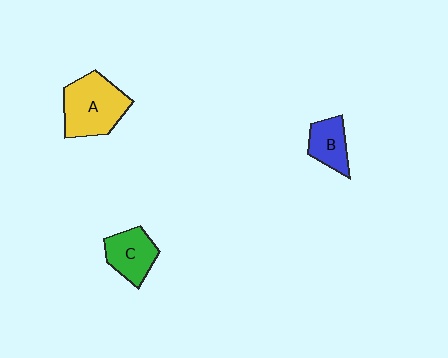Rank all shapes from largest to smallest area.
From largest to smallest: A (yellow), C (green), B (blue).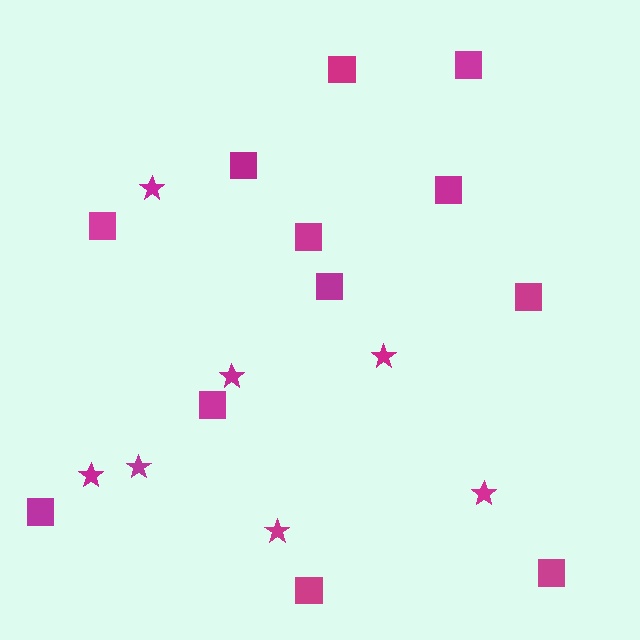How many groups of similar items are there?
There are 2 groups: one group of stars (7) and one group of squares (12).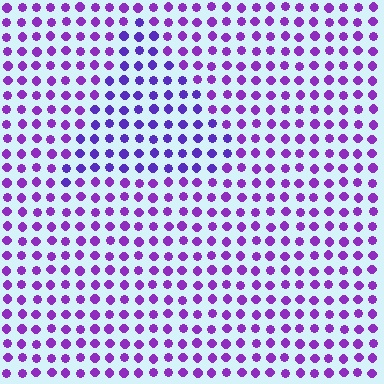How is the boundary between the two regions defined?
The boundary is defined purely by a slight shift in hue (about 24 degrees). Spacing, size, and orientation are identical on both sides.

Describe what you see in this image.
The image is filled with small purple elements in a uniform arrangement. A triangle-shaped region is visible where the elements are tinted to a slightly different hue, forming a subtle color boundary.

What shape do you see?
I see a triangle.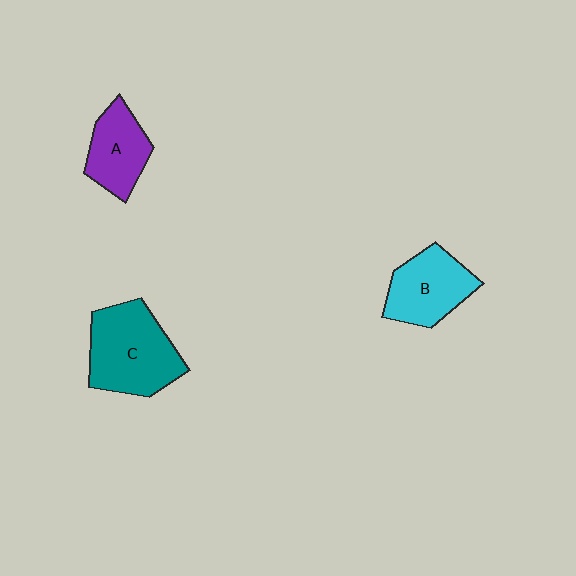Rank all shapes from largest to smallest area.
From largest to smallest: C (teal), B (cyan), A (purple).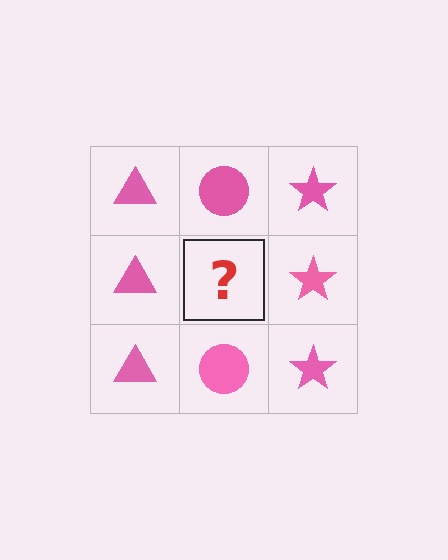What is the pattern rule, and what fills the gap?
The rule is that each column has a consistent shape. The gap should be filled with a pink circle.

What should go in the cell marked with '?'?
The missing cell should contain a pink circle.